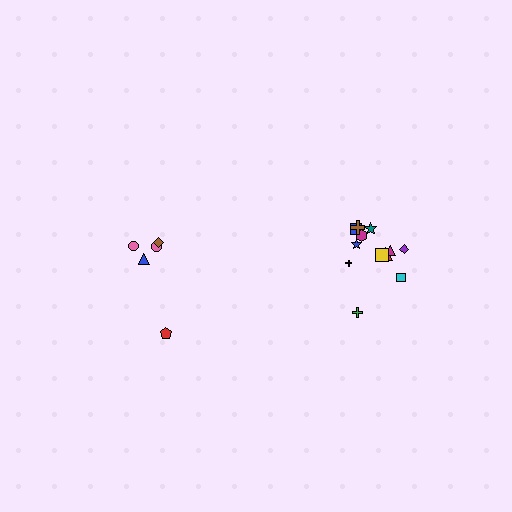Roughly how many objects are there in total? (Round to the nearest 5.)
Roughly 15 objects in total.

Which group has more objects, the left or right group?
The right group.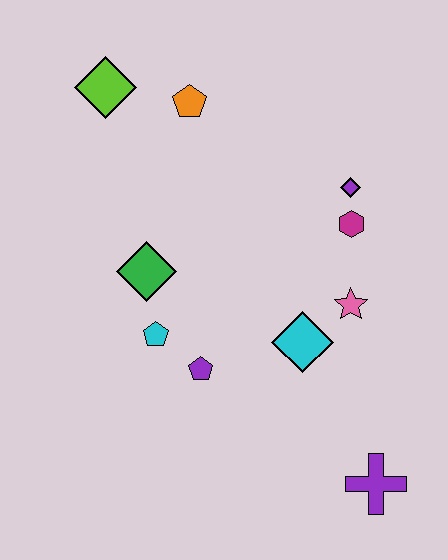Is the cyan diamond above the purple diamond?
No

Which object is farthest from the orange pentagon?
The purple cross is farthest from the orange pentagon.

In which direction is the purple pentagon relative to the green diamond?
The purple pentagon is below the green diamond.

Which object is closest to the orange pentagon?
The lime diamond is closest to the orange pentagon.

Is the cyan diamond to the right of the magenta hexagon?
No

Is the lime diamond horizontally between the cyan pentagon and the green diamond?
No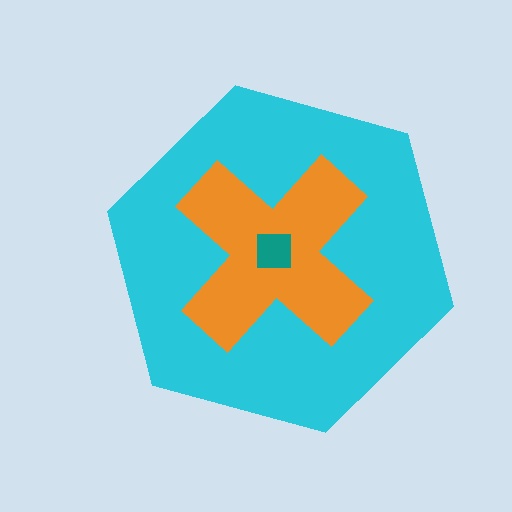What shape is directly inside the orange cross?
The teal square.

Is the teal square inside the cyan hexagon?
Yes.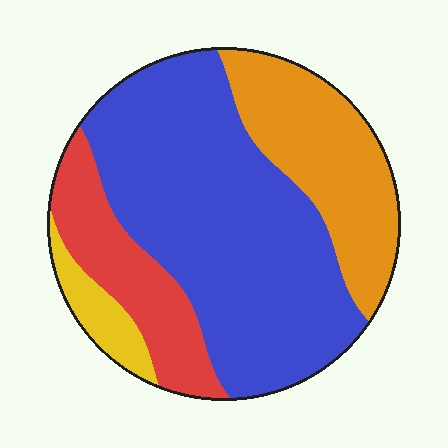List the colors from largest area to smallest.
From largest to smallest: blue, orange, red, yellow.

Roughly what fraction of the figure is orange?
Orange covers 23% of the figure.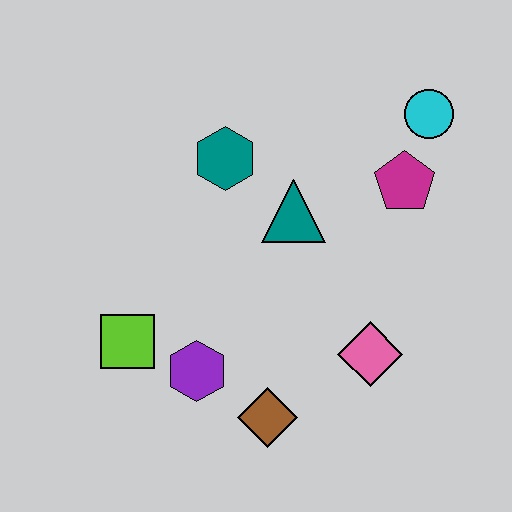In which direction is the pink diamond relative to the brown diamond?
The pink diamond is to the right of the brown diamond.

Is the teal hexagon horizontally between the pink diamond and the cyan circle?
No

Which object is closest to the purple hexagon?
The lime square is closest to the purple hexagon.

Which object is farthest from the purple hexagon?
The cyan circle is farthest from the purple hexagon.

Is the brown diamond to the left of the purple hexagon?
No